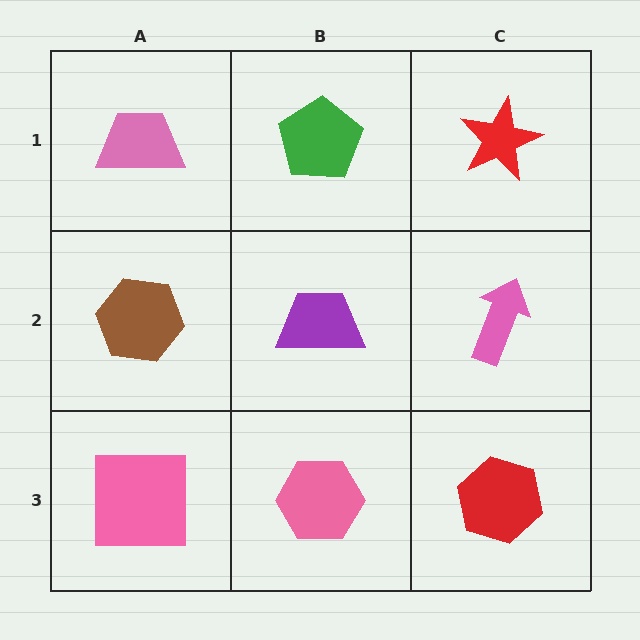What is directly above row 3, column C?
A pink arrow.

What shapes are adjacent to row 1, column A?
A brown hexagon (row 2, column A), a green pentagon (row 1, column B).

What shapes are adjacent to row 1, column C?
A pink arrow (row 2, column C), a green pentagon (row 1, column B).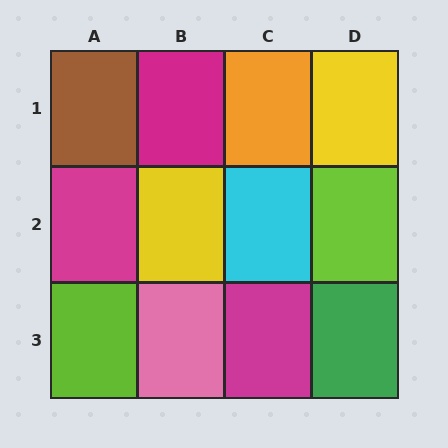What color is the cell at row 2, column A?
Magenta.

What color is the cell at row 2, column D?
Lime.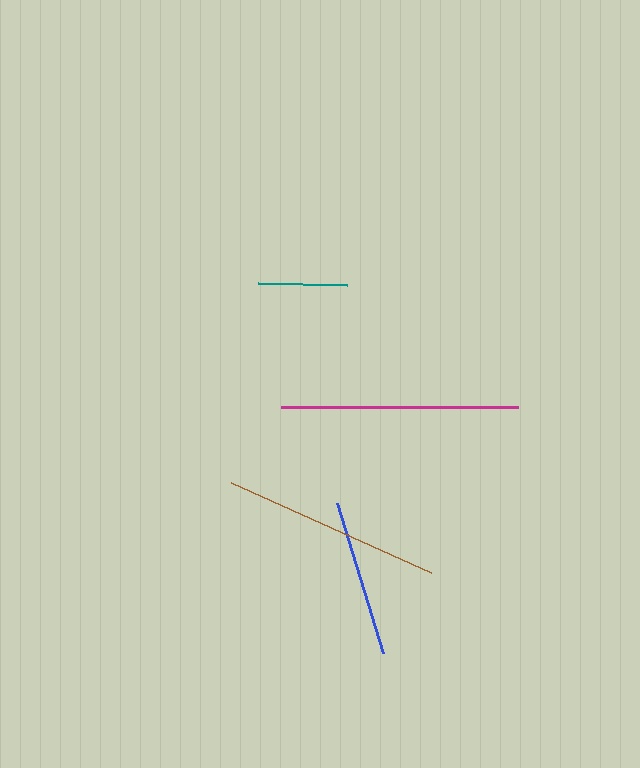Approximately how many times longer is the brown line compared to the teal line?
The brown line is approximately 2.5 times the length of the teal line.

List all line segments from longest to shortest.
From longest to shortest: magenta, brown, blue, teal.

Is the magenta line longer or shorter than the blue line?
The magenta line is longer than the blue line.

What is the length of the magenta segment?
The magenta segment is approximately 237 pixels long.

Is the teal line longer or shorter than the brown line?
The brown line is longer than the teal line.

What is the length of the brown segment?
The brown segment is approximately 219 pixels long.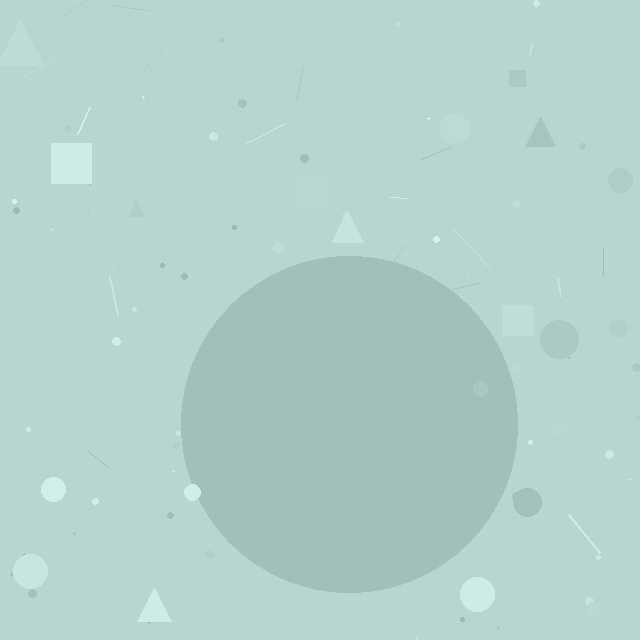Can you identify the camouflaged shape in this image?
The camouflaged shape is a circle.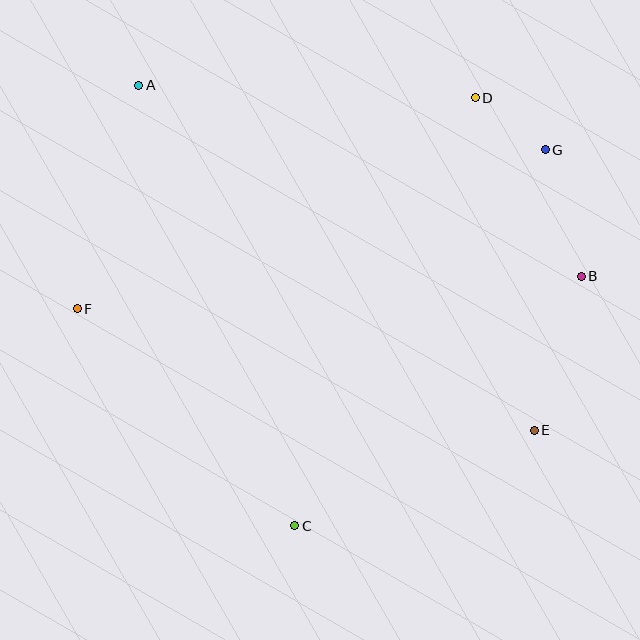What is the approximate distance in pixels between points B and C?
The distance between B and C is approximately 380 pixels.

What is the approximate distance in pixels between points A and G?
The distance between A and G is approximately 411 pixels.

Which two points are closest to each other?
Points D and G are closest to each other.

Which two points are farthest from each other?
Points A and E are farthest from each other.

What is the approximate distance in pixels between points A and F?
The distance between A and F is approximately 232 pixels.